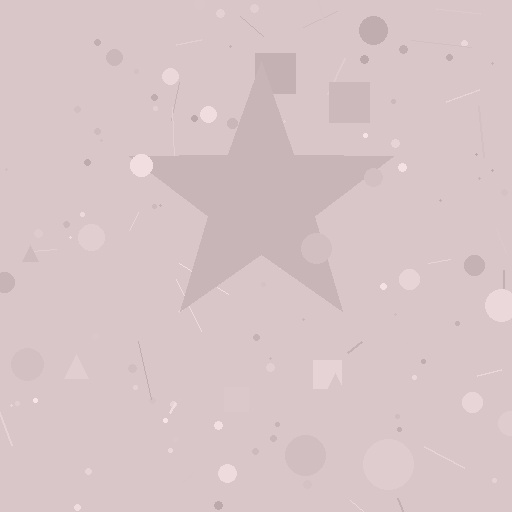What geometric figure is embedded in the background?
A star is embedded in the background.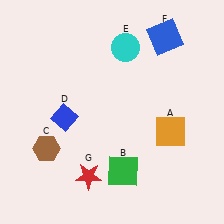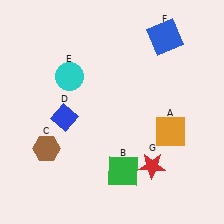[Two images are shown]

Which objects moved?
The objects that moved are: the cyan circle (E), the red star (G).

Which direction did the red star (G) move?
The red star (G) moved right.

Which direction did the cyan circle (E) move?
The cyan circle (E) moved left.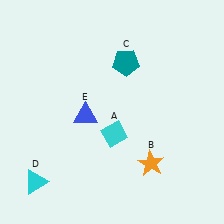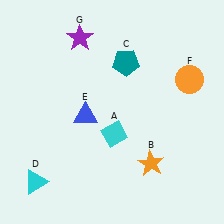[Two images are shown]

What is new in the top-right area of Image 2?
An orange circle (F) was added in the top-right area of Image 2.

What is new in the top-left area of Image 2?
A purple star (G) was added in the top-left area of Image 2.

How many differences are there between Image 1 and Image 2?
There are 2 differences between the two images.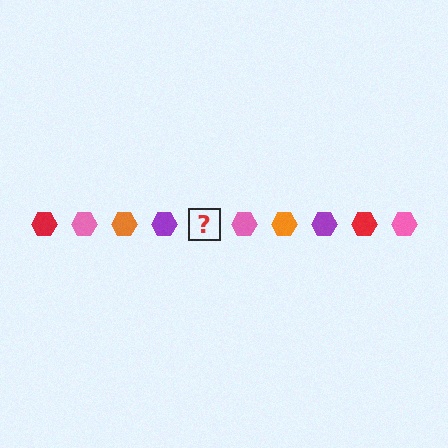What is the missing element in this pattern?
The missing element is a red hexagon.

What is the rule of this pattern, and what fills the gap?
The rule is that the pattern cycles through red, pink, orange, purple hexagons. The gap should be filled with a red hexagon.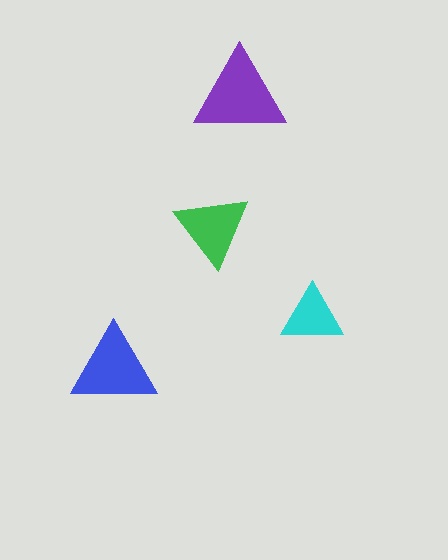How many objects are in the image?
There are 4 objects in the image.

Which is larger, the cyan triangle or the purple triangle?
The purple one.